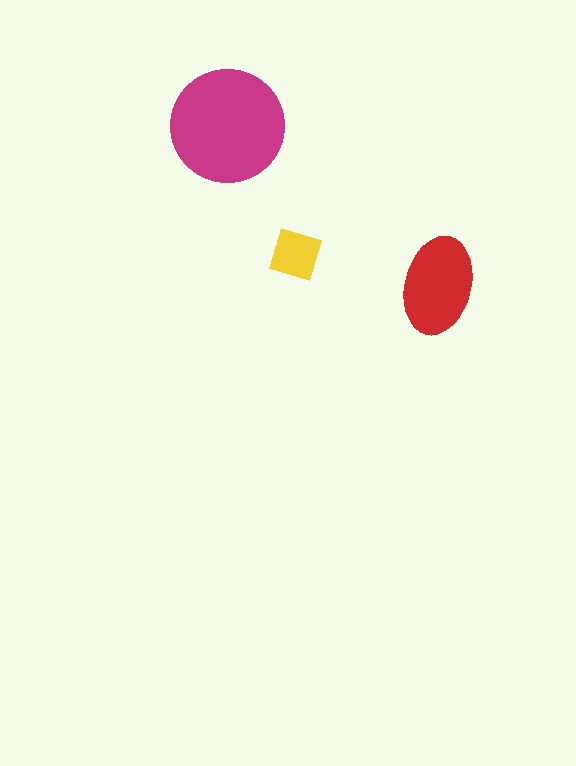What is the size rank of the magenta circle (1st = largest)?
1st.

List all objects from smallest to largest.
The yellow square, the red ellipse, the magenta circle.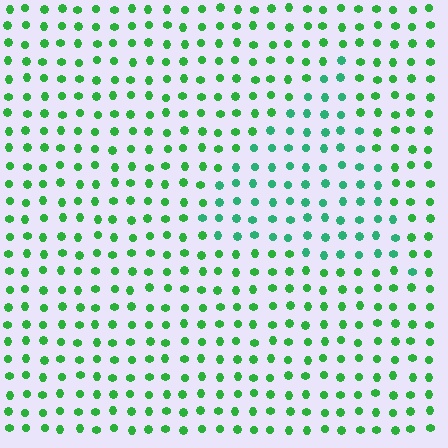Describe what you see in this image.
The image is filled with small green elements in a uniform arrangement. A triangle-shaped region is visible where the elements are tinted to a slightly different hue, forming a subtle color boundary.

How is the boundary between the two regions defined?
The boundary is defined purely by a slight shift in hue (about 27 degrees). Spacing, size, and orientation are identical on both sides.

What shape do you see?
I see a triangle.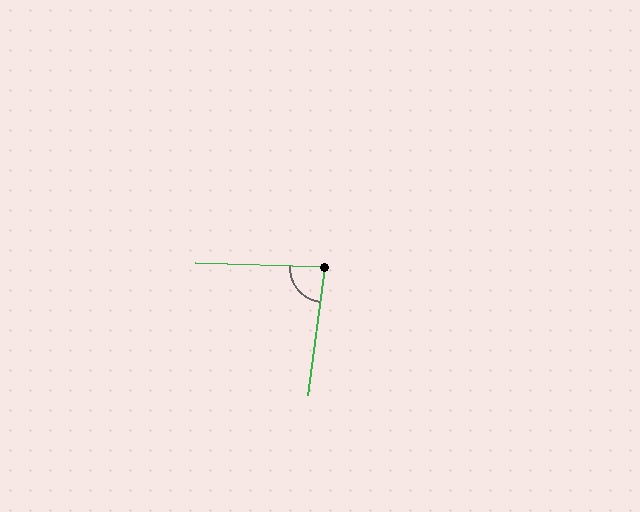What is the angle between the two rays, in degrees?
Approximately 84 degrees.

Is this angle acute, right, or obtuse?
It is acute.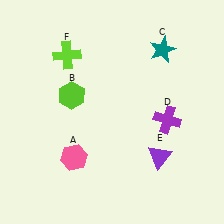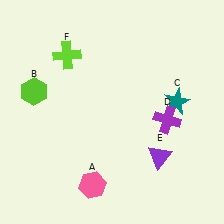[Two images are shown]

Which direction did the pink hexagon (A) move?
The pink hexagon (A) moved down.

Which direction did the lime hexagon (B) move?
The lime hexagon (B) moved left.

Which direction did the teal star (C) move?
The teal star (C) moved down.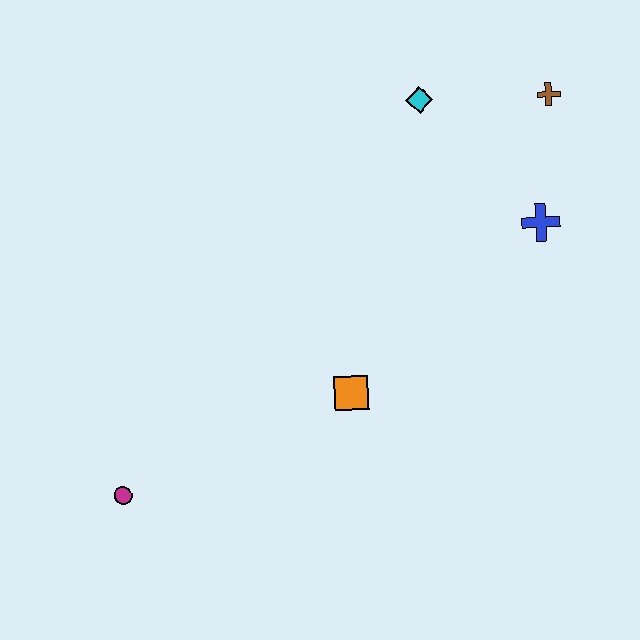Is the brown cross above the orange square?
Yes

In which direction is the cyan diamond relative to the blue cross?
The cyan diamond is above the blue cross.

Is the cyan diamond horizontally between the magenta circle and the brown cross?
Yes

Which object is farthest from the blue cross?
The magenta circle is farthest from the blue cross.